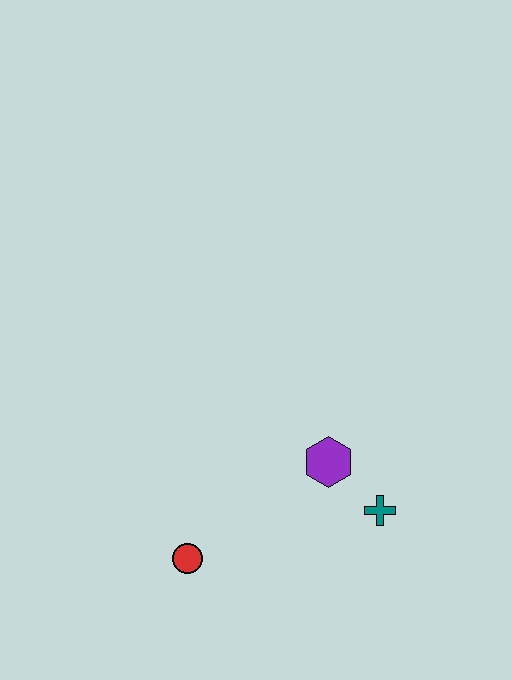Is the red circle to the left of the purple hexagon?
Yes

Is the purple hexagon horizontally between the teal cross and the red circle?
Yes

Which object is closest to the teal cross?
The purple hexagon is closest to the teal cross.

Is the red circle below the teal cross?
Yes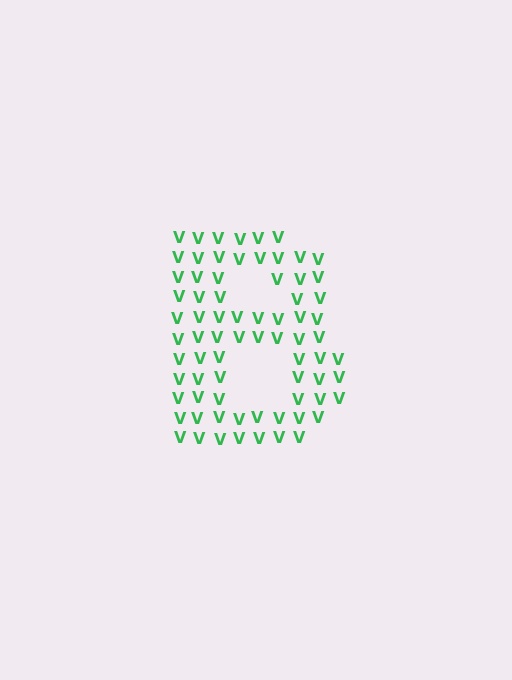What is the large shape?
The large shape is the letter B.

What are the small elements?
The small elements are letter V's.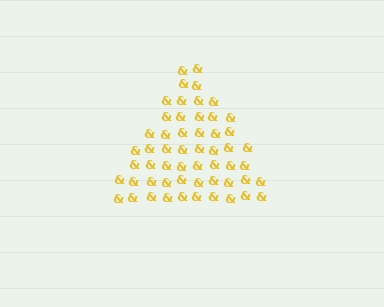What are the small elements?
The small elements are ampersands.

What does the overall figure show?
The overall figure shows a triangle.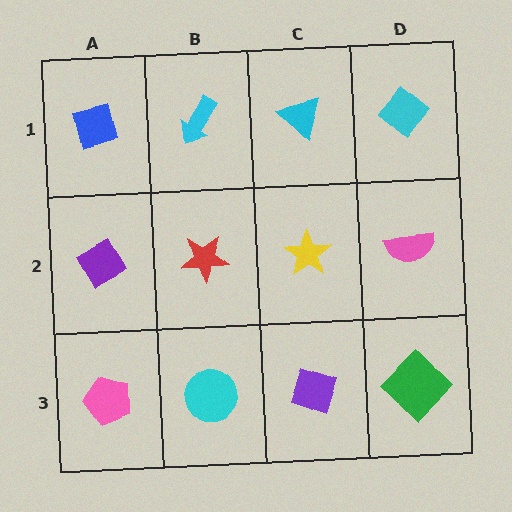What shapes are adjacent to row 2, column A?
A blue diamond (row 1, column A), a pink pentagon (row 3, column A), a red star (row 2, column B).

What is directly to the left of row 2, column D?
A yellow star.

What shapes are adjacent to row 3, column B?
A red star (row 2, column B), a pink pentagon (row 3, column A), a purple diamond (row 3, column C).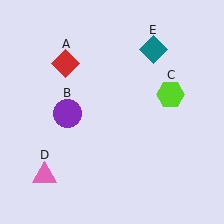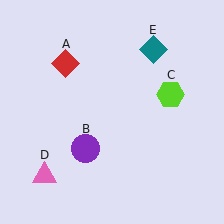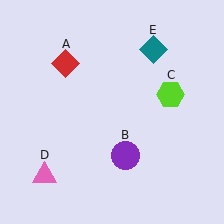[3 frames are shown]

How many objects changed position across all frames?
1 object changed position: purple circle (object B).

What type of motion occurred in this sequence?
The purple circle (object B) rotated counterclockwise around the center of the scene.